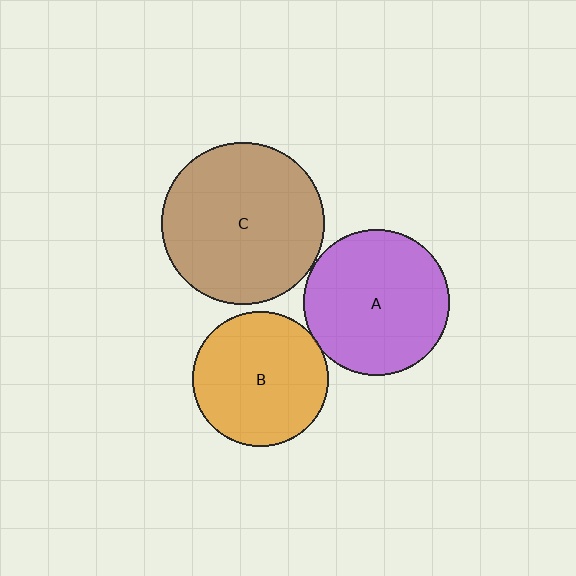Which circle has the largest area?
Circle C (brown).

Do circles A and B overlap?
Yes.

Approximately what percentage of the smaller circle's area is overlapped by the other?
Approximately 5%.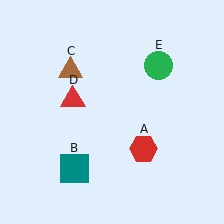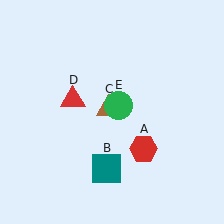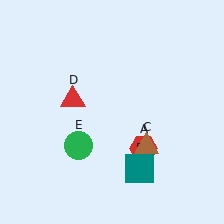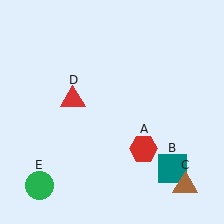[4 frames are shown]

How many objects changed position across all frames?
3 objects changed position: teal square (object B), brown triangle (object C), green circle (object E).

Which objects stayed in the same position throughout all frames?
Red hexagon (object A) and red triangle (object D) remained stationary.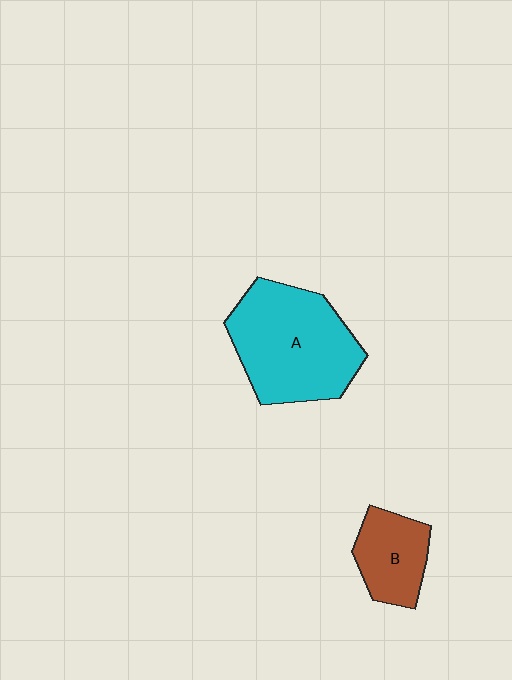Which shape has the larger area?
Shape A (cyan).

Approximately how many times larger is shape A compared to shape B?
Approximately 2.1 times.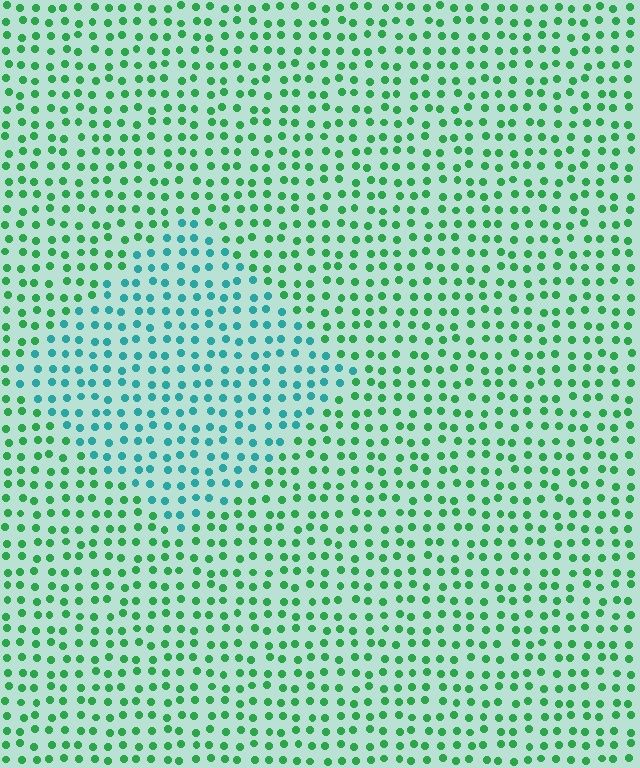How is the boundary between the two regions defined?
The boundary is defined purely by a slight shift in hue (about 43 degrees). Spacing, size, and orientation are identical on both sides.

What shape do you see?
I see a diamond.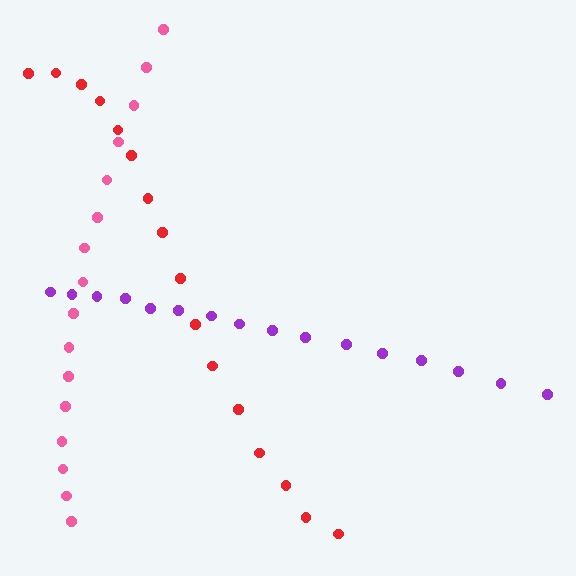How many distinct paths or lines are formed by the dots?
There are 3 distinct paths.